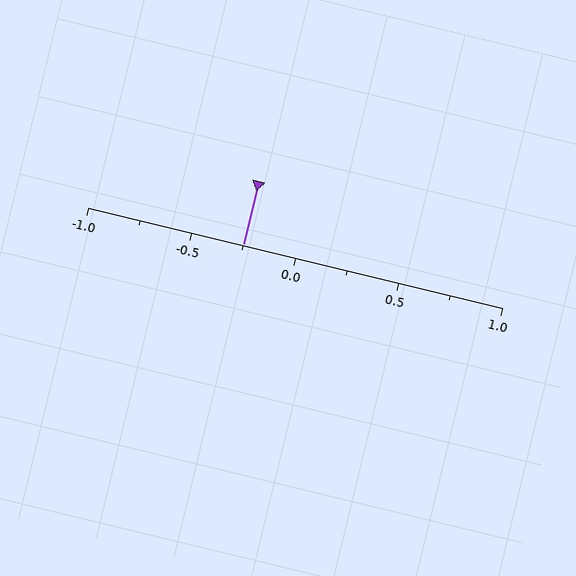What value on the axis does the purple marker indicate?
The marker indicates approximately -0.25.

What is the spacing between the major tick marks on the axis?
The major ticks are spaced 0.5 apart.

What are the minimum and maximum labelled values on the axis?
The axis runs from -1.0 to 1.0.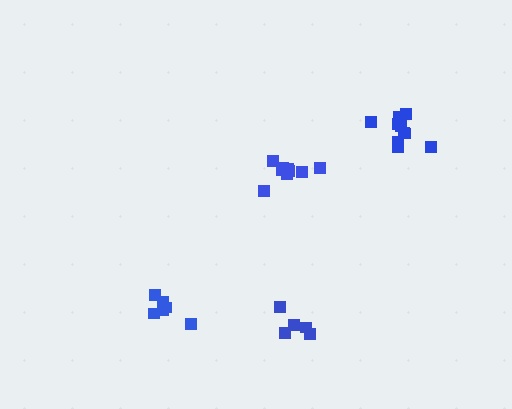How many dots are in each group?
Group 1: 7 dots, Group 2: 10 dots, Group 3: 9 dots, Group 4: 5 dots (31 total).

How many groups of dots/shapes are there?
There are 4 groups.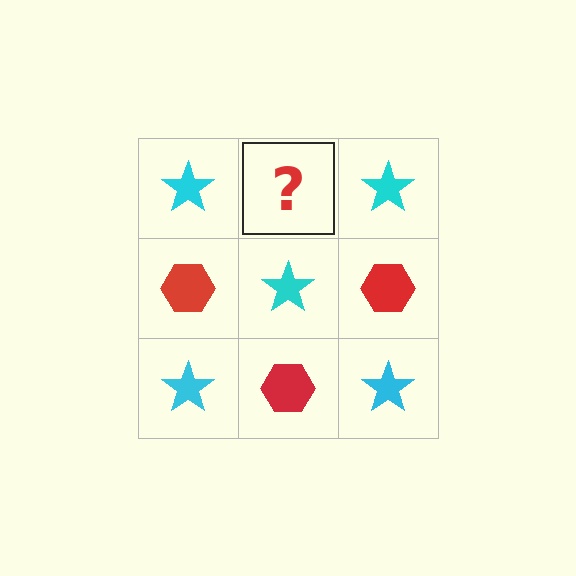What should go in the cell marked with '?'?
The missing cell should contain a red hexagon.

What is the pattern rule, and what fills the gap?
The rule is that it alternates cyan star and red hexagon in a checkerboard pattern. The gap should be filled with a red hexagon.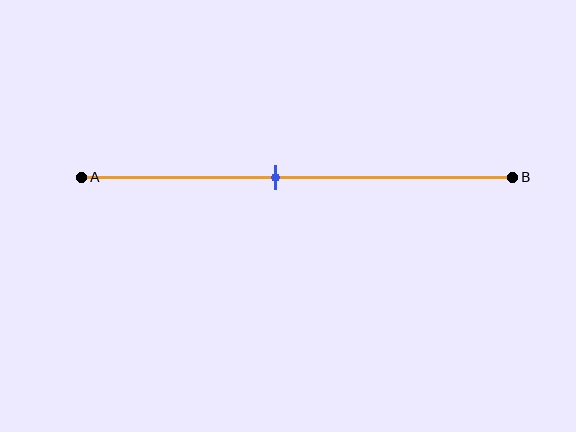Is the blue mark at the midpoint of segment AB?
No, the mark is at about 45% from A, not at the 50% midpoint.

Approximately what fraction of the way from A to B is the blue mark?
The blue mark is approximately 45% of the way from A to B.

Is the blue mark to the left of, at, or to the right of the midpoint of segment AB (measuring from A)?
The blue mark is to the left of the midpoint of segment AB.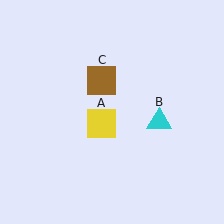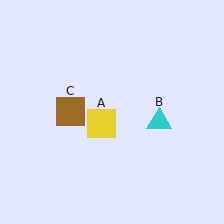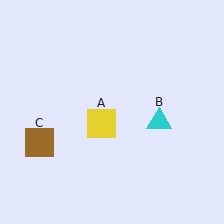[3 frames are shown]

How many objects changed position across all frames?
1 object changed position: brown square (object C).